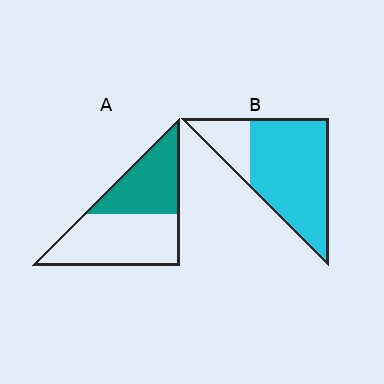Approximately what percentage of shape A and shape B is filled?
A is approximately 40% and B is approximately 80%.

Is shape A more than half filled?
No.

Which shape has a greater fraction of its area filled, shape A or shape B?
Shape B.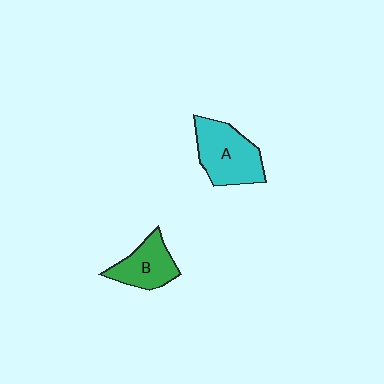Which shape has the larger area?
Shape A (cyan).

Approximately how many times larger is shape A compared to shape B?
Approximately 1.4 times.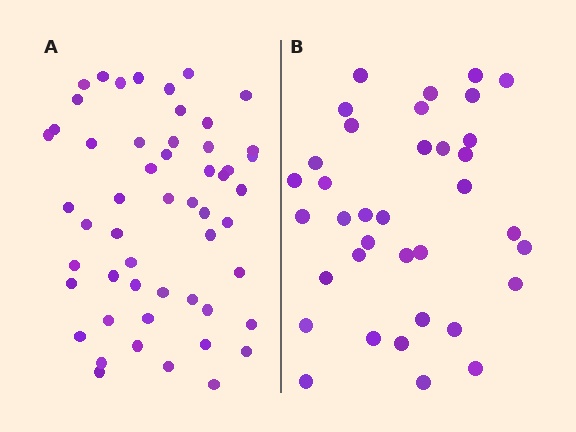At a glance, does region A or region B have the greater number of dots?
Region A (the left region) has more dots.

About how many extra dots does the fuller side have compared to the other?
Region A has approximately 15 more dots than region B.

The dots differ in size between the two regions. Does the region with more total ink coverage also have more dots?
No. Region B has more total ink coverage because its dots are larger, but region A actually contains more individual dots. Total area can be misleading — the number of items is what matters here.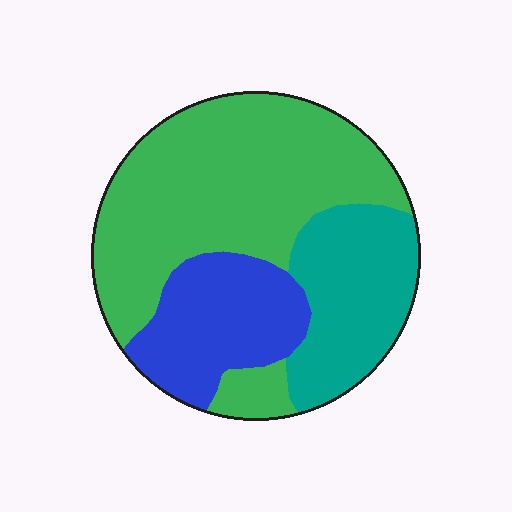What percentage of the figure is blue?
Blue covers about 20% of the figure.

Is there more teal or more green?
Green.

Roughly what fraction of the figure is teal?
Teal covers around 25% of the figure.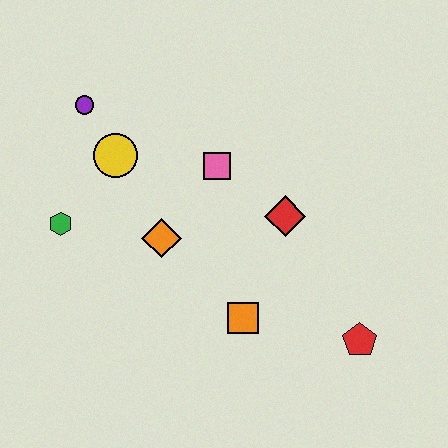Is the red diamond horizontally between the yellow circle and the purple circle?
No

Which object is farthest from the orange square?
The purple circle is farthest from the orange square.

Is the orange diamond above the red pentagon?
Yes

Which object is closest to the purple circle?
The yellow circle is closest to the purple circle.